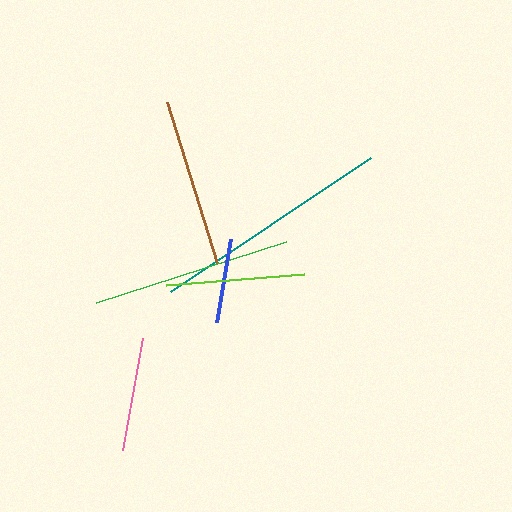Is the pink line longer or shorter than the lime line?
The lime line is longer than the pink line.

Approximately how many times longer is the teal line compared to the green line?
The teal line is approximately 1.2 times the length of the green line.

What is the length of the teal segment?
The teal segment is approximately 242 pixels long.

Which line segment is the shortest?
The blue line is the shortest at approximately 85 pixels.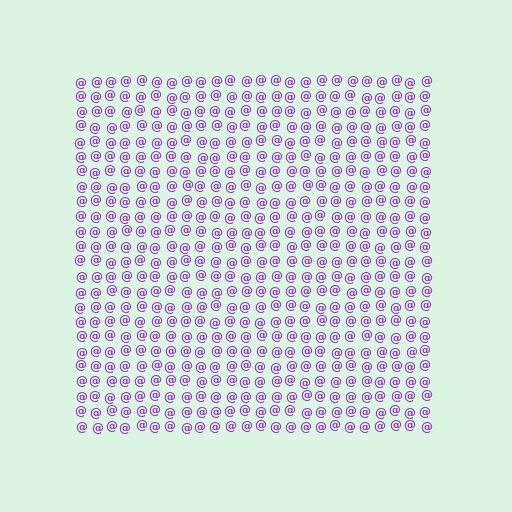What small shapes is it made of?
It is made of small at signs.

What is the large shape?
The large shape is a square.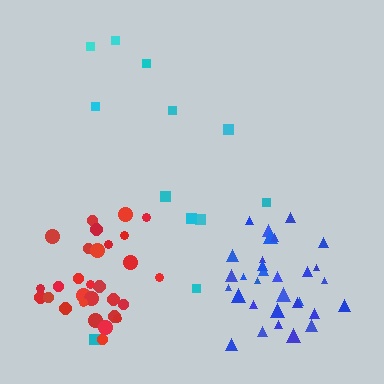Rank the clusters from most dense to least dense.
red, blue, cyan.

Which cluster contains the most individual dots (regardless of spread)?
Blue (31).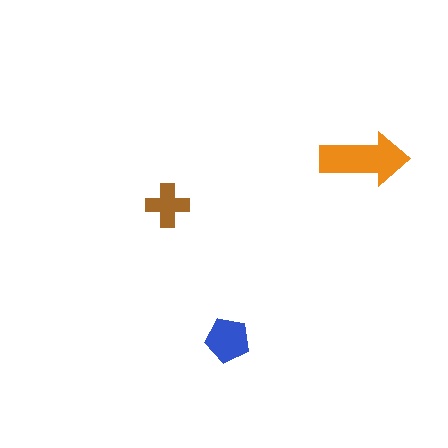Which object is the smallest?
The brown cross.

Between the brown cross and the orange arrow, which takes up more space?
The orange arrow.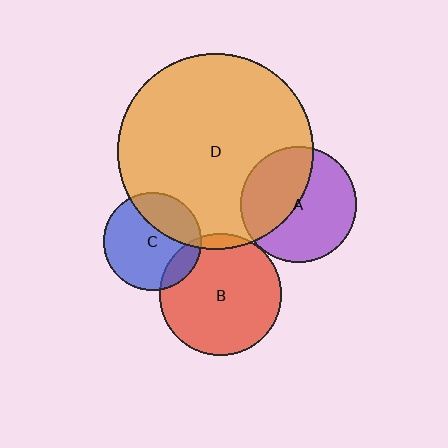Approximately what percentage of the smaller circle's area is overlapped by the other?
Approximately 15%.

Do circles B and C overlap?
Yes.